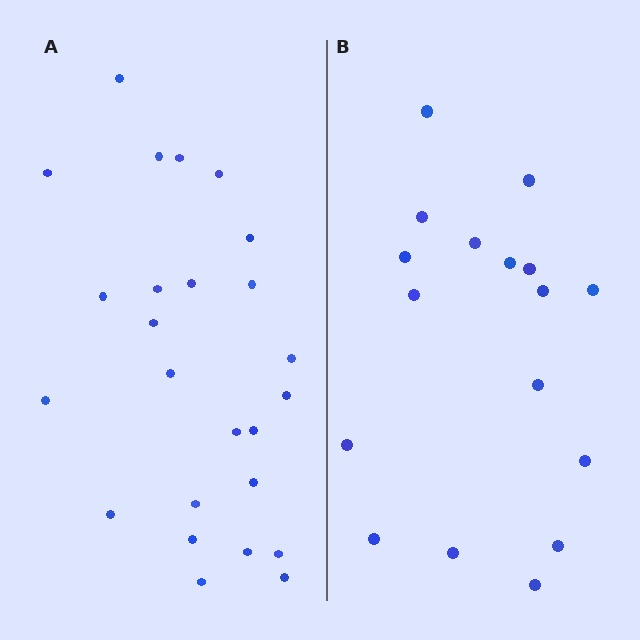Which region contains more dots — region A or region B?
Region A (the left region) has more dots.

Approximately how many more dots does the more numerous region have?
Region A has roughly 8 or so more dots than region B.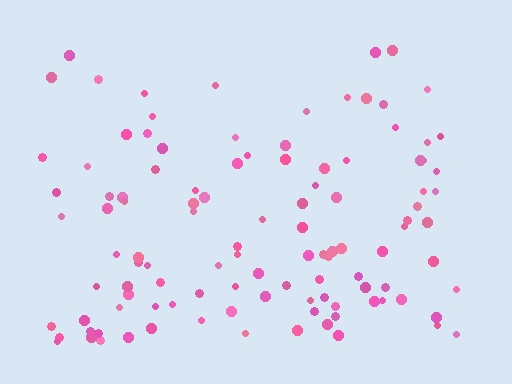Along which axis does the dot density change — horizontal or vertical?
Vertical.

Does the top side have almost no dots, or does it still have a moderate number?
Still a moderate number, just noticeably fewer than the bottom.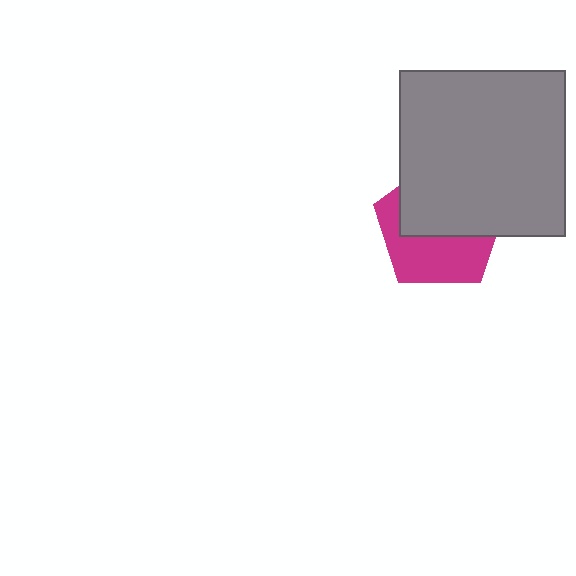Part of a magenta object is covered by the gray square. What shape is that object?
It is a pentagon.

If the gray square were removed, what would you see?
You would see the complete magenta pentagon.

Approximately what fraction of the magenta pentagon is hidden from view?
Roughly 54% of the magenta pentagon is hidden behind the gray square.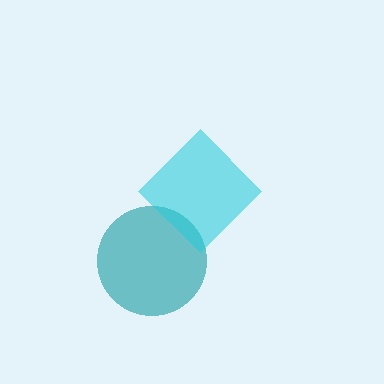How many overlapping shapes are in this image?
There are 2 overlapping shapes in the image.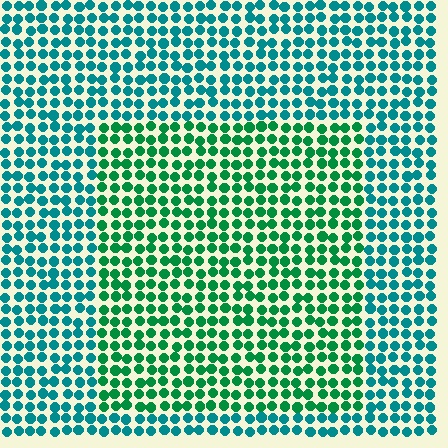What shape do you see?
I see a rectangle.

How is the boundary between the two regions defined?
The boundary is defined purely by a slight shift in hue (about 35 degrees). Spacing, size, and orientation are identical on both sides.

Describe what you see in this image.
The image is filled with small teal elements in a uniform arrangement. A rectangle-shaped region is visible where the elements are tinted to a slightly different hue, forming a subtle color boundary.